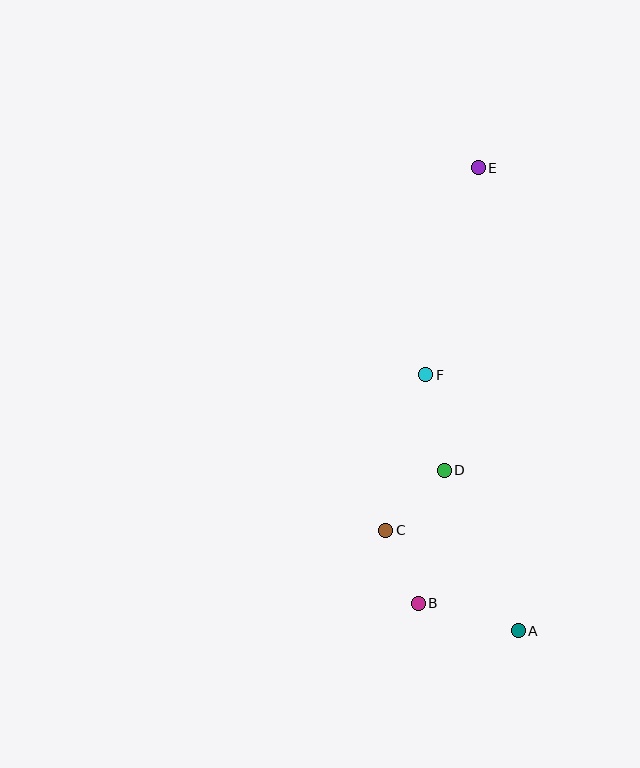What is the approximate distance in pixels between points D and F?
The distance between D and F is approximately 97 pixels.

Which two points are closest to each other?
Points B and C are closest to each other.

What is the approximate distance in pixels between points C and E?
The distance between C and E is approximately 374 pixels.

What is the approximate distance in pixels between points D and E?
The distance between D and E is approximately 304 pixels.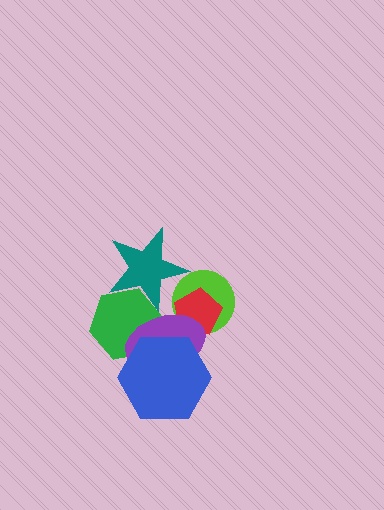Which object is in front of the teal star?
The green hexagon is in front of the teal star.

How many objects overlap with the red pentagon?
2 objects overlap with the red pentagon.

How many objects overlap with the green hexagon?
3 objects overlap with the green hexagon.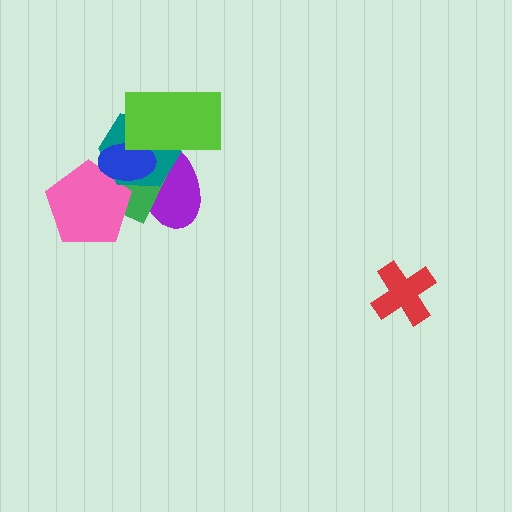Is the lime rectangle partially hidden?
No, no other shape covers it.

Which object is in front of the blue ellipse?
The lime rectangle is in front of the blue ellipse.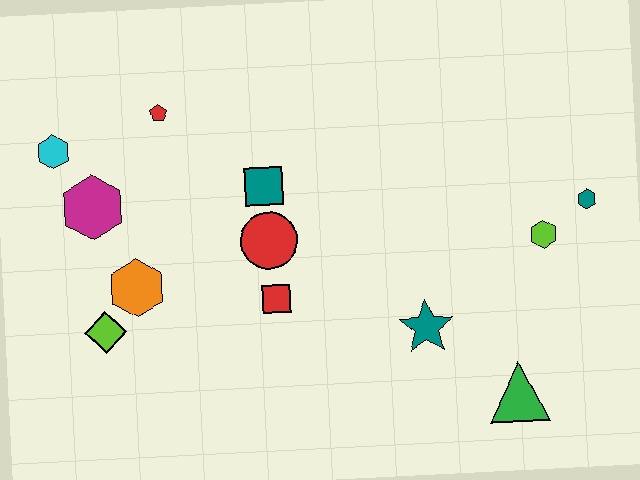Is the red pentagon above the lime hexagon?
Yes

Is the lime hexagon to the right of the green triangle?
Yes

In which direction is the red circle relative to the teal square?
The red circle is below the teal square.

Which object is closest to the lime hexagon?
The teal hexagon is closest to the lime hexagon.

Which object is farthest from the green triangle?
The cyan hexagon is farthest from the green triangle.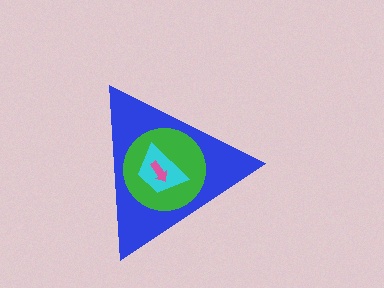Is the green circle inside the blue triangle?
Yes.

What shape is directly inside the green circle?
The cyan trapezoid.